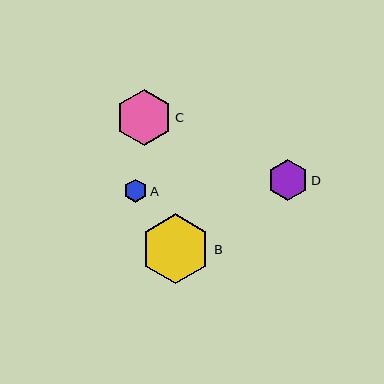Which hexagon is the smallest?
Hexagon A is the smallest with a size of approximately 23 pixels.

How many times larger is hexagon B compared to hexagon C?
Hexagon B is approximately 1.3 times the size of hexagon C.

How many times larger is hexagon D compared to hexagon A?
Hexagon D is approximately 1.8 times the size of hexagon A.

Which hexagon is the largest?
Hexagon B is the largest with a size of approximately 70 pixels.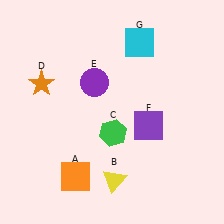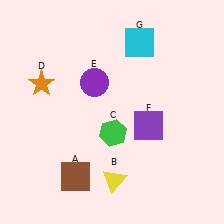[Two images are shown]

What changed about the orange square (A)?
In Image 1, A is orange. In Image 2, it changed to brown.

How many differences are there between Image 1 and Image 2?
There is 1 difference between the two images.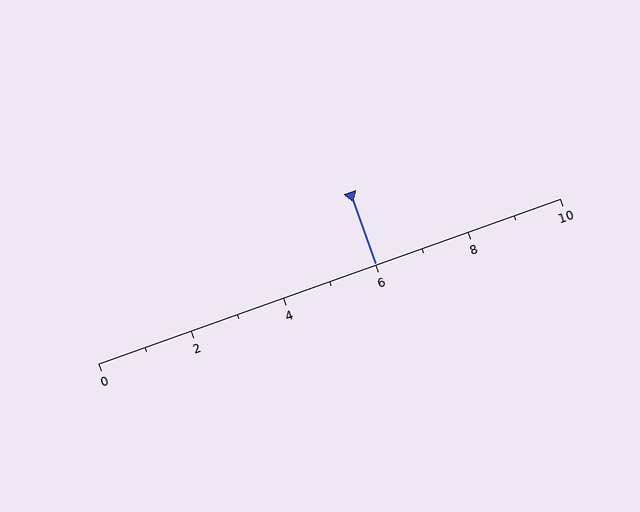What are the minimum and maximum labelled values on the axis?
The axis runs from 0 to 10.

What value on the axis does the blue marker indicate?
The marker indicates approximately 6.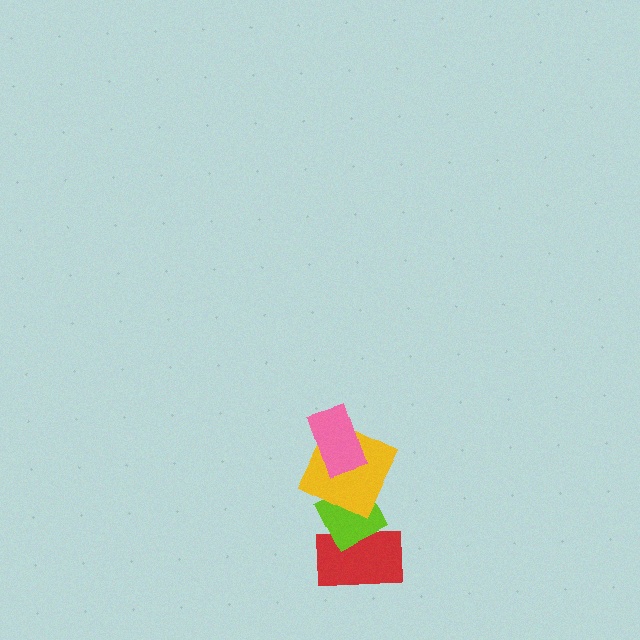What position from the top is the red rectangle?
The red rectangle is 4th from the top.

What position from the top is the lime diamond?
The lime diamond is 3rd from the top.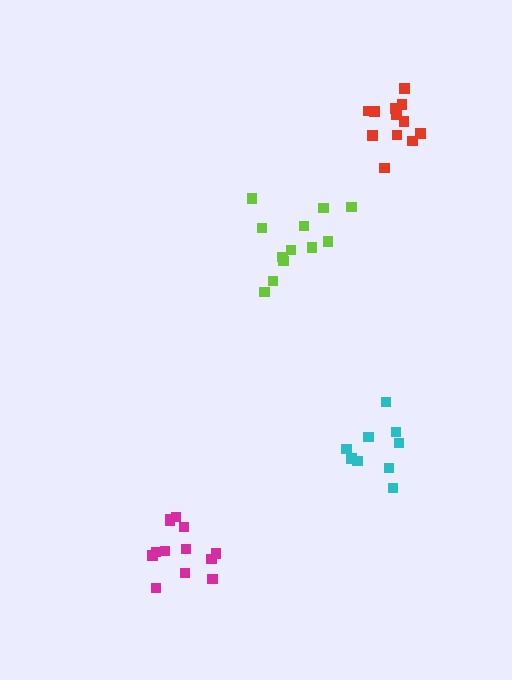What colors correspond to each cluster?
The clusters are colored: magenta, red, cyan, lime.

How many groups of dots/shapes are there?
There are 4 groups.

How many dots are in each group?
Group 1: 13 dots, Group 2: 12 dots, Group 3: 9 dots, Group 4: 12 dots (46 total).